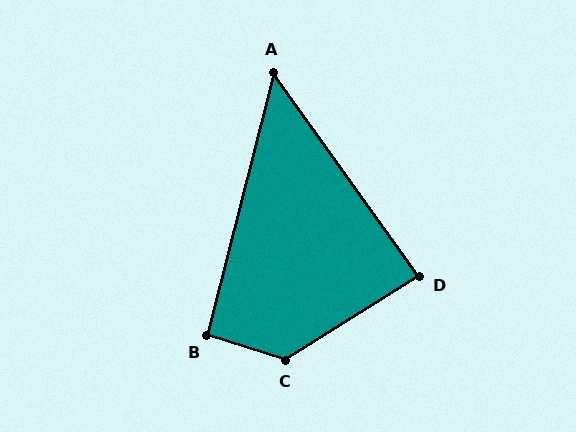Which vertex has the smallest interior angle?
A, at approximately 50 degrees.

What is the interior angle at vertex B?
Approximately 93 degrees (approximately right).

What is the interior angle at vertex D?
Approximately 87 degrees (approximately right).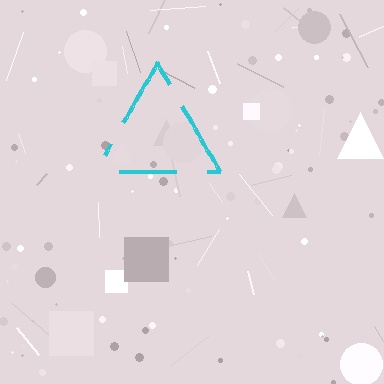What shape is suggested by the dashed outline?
The dashed outline suggests a triangle.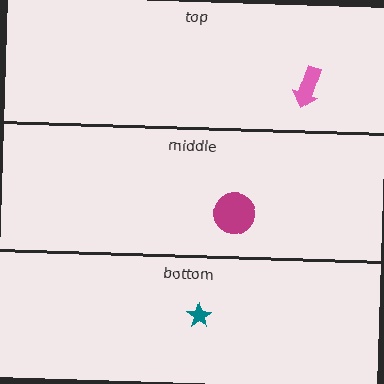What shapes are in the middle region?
The magenta circle.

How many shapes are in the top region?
1.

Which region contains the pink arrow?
The top region.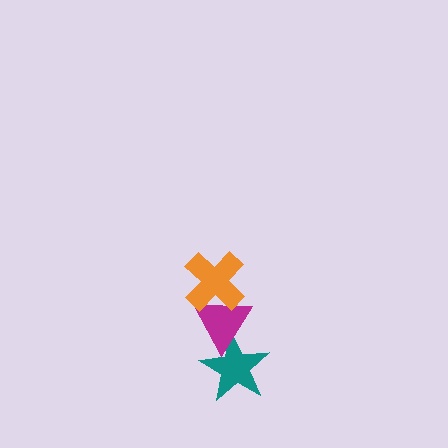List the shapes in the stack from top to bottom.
From top to bottom: the orange cross, the magenta triangle, the teal star.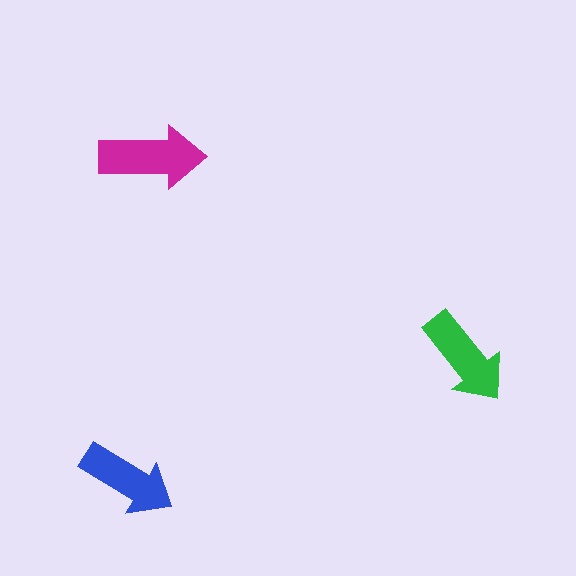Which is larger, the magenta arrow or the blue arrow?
The magenta one.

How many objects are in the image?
There are 3 objects in the image.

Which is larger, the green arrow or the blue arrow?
The green one.